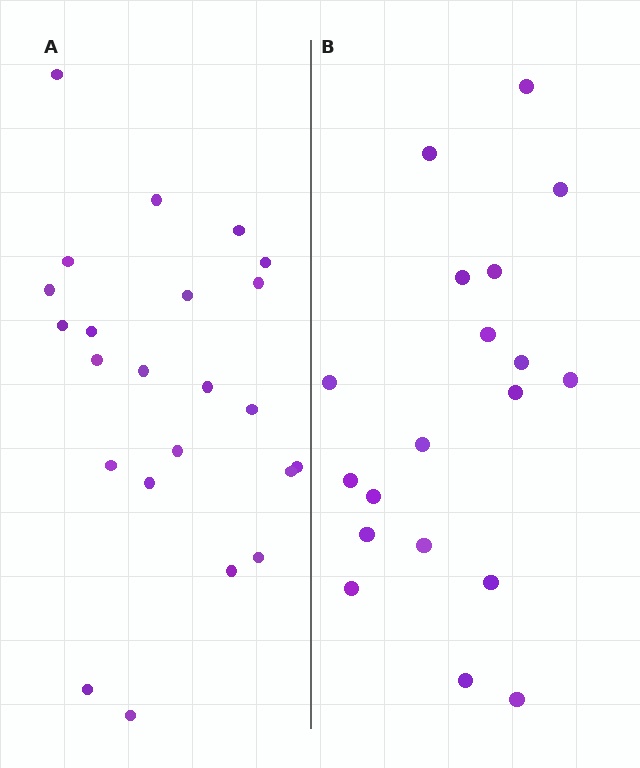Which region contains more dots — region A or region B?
Region A (the left region) has more dots.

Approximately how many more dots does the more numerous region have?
Region A has about 4 more dots than region B.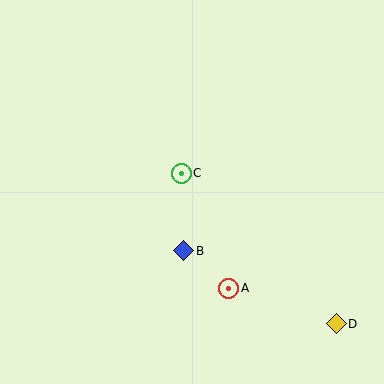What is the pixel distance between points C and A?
The distance between C and A is 124 pixels.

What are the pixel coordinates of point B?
Point B is at (184, 251).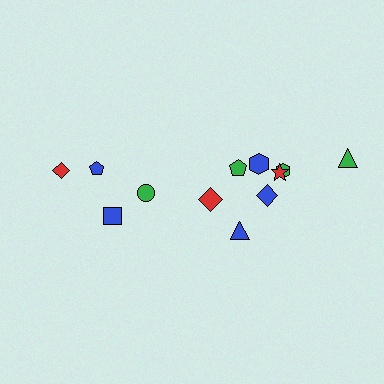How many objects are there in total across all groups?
There are 12 objects.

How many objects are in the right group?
There are 8 objects.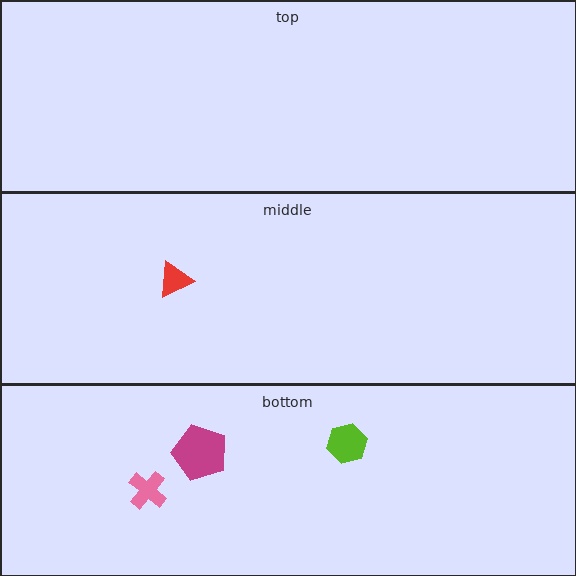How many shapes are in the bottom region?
3.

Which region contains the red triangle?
The middle region.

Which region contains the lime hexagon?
The bottom region.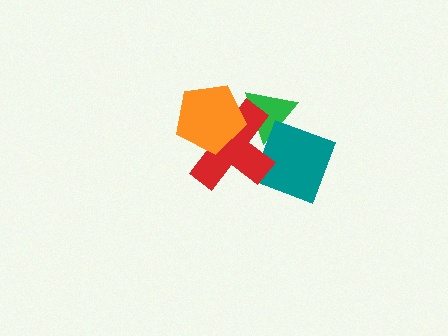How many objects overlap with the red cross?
3 objects overlap with the red cross.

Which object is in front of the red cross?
The orange pentagon is in front of the red cross.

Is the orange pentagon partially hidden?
No, no other shape covers it.